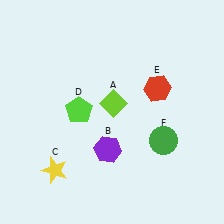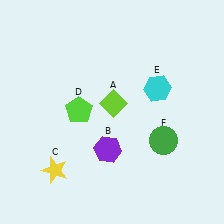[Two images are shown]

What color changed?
The hexagon (E) changed from red in Image 1 to cyan in Image 2.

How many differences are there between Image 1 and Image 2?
There is 1 difference between the two images.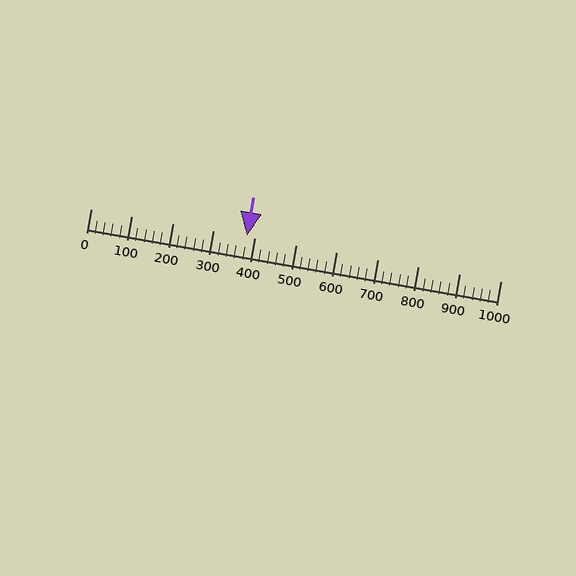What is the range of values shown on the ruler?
The ruler shows values from 0 to 1000.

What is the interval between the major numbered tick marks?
The major tick marks are spaced 100 units apart.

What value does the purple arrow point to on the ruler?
The purple arrow points to approximately 380.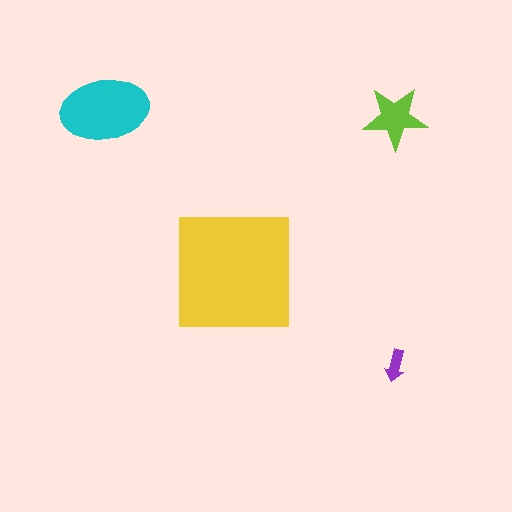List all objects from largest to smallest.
The yellow square, the cyan ellipse, the lime star, the purple arrow.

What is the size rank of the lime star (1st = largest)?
3rd.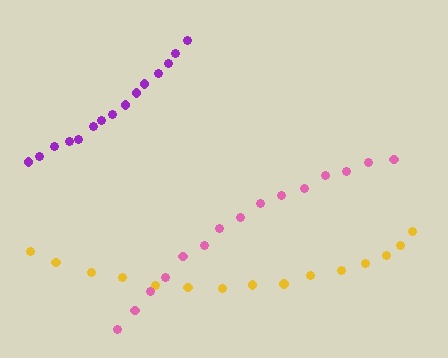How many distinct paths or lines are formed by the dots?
There are 3 distinct paths.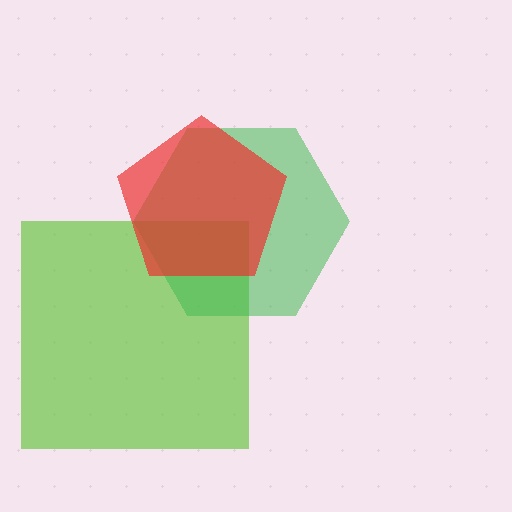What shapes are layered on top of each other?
The layered shapes are: a lime square, a green hexagon, a red pentagon.